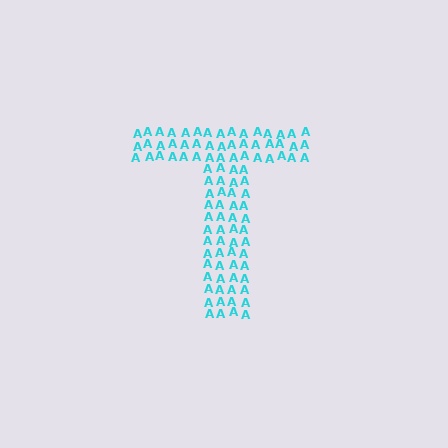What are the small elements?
The small elements are letter A's.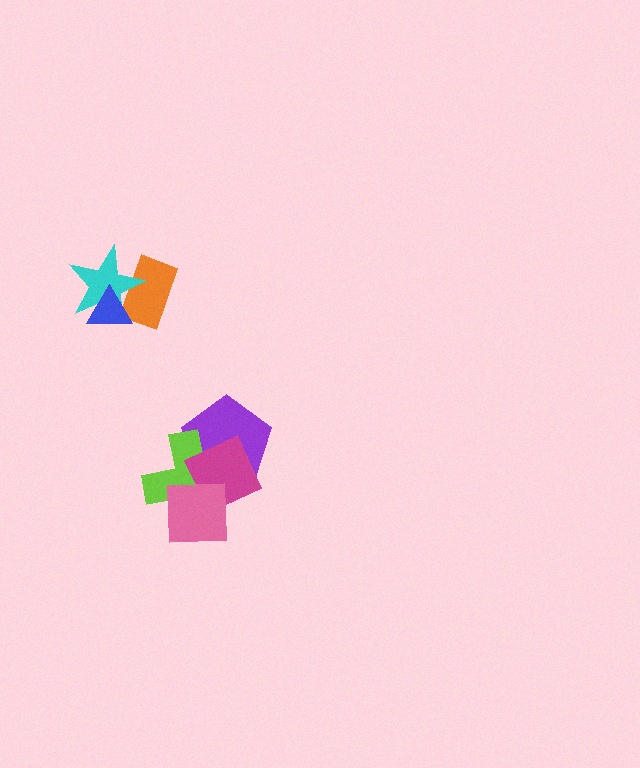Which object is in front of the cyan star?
The blue triangle is in front of the cyan star.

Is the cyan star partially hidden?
Yes, it is partially covered by another shape.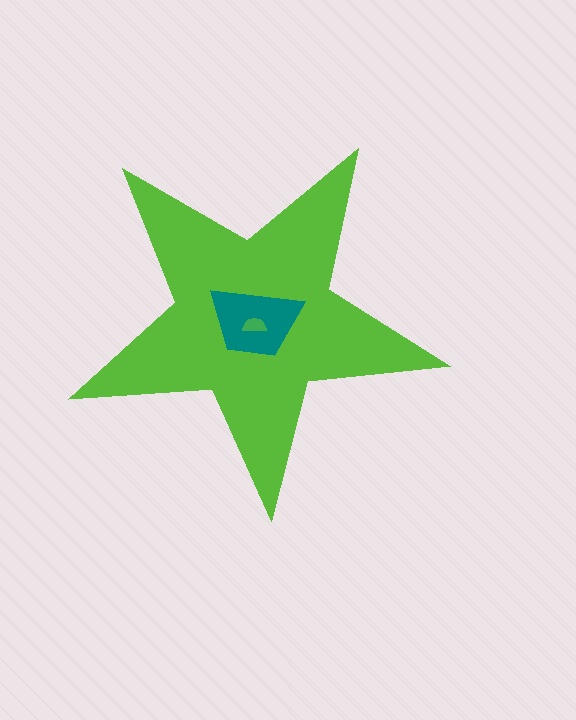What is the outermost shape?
The lime star.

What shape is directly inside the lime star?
The teal trapezoid.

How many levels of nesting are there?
3.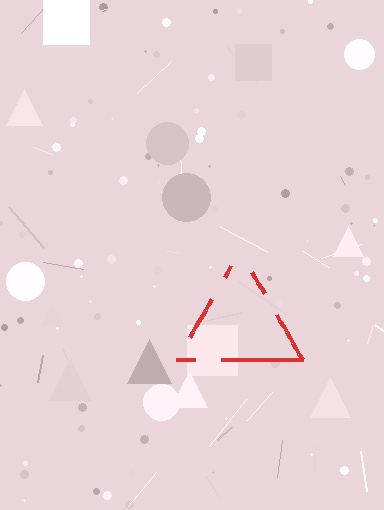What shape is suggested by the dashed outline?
The dashed outline suggests a triangle.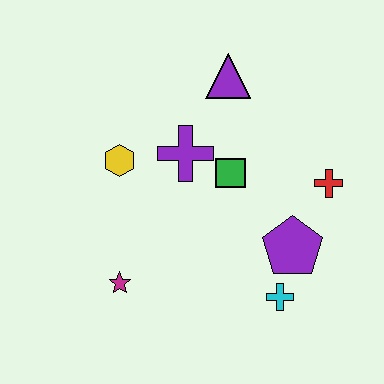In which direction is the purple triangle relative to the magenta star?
The purple triangle is above the magenta star.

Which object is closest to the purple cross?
The green square is closest to the purple cross.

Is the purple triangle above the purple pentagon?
Yes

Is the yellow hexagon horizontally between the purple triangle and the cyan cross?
No